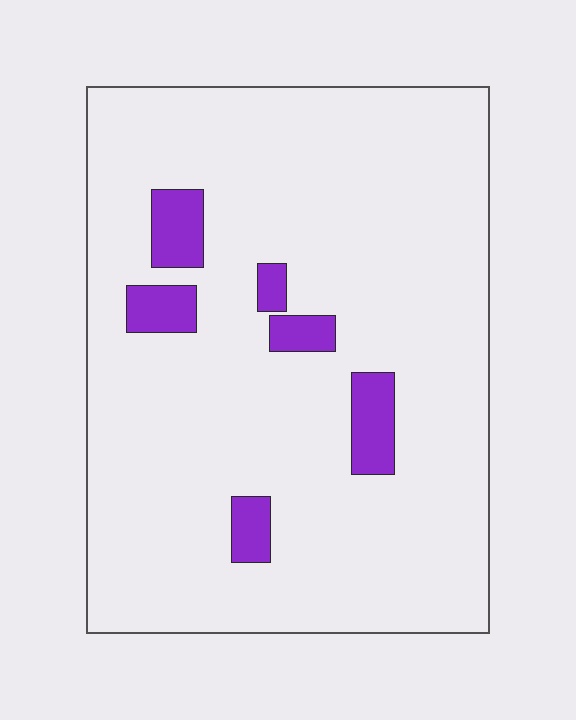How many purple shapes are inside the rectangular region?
6.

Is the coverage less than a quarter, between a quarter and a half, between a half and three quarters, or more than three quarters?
Less than a quarter.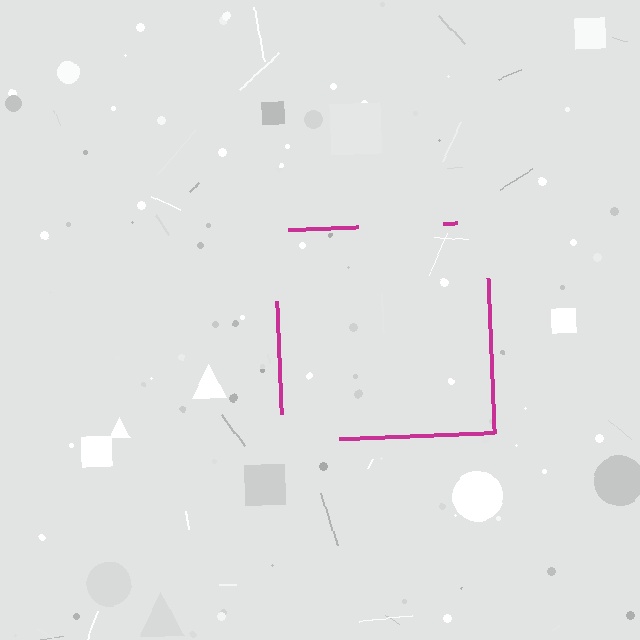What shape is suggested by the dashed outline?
The dashed outline suggests a square.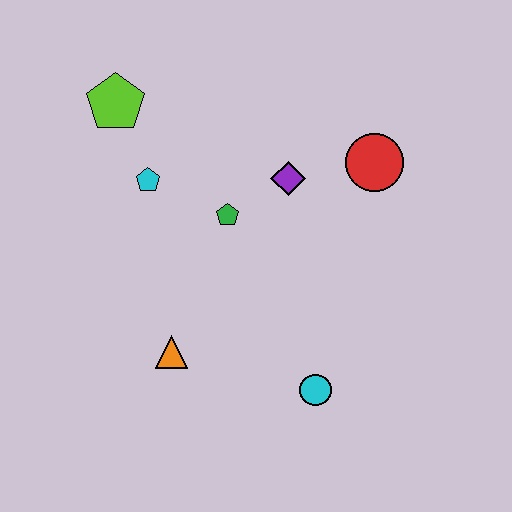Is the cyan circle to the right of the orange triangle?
Yes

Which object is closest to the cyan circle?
The orange triangle is closest to the cyan circle.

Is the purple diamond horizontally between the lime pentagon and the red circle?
Yes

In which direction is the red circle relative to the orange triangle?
The red circle is to the right of the orange triangle.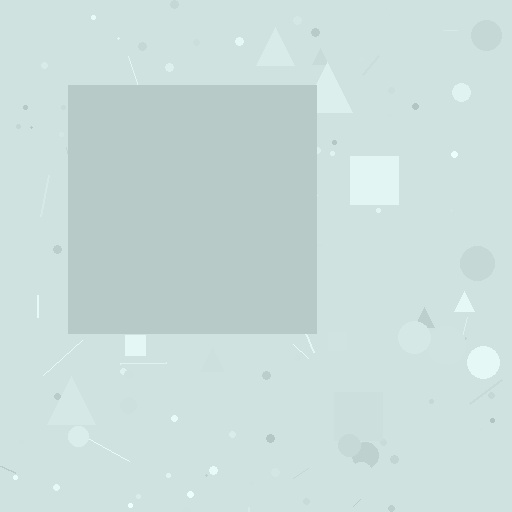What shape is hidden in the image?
A square is hidden in the image.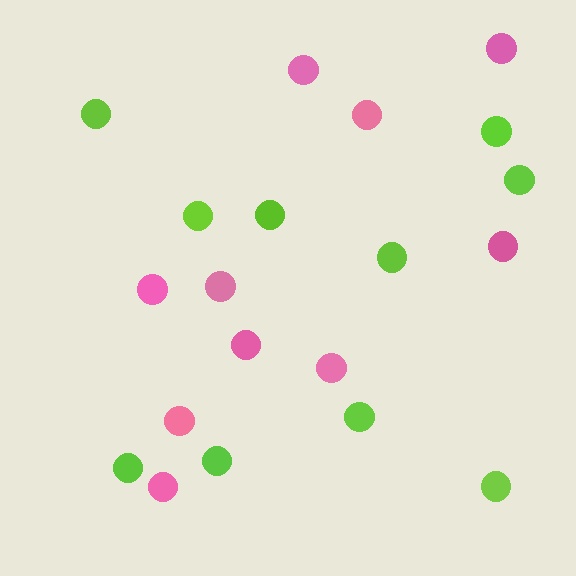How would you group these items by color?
There are 2 groups: one group of lime circles (10) and one group of pink circles (10).